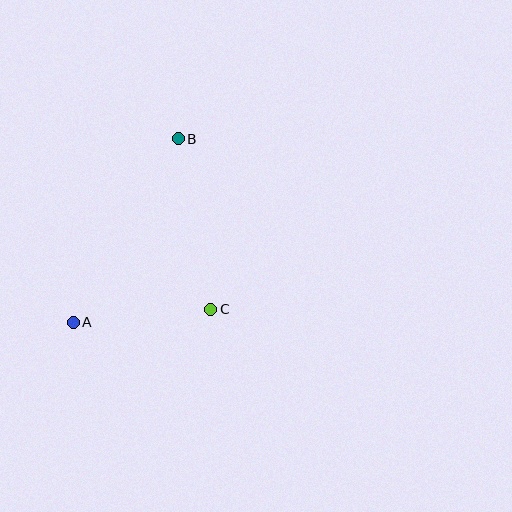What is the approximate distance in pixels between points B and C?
The distance between B and C is approximately 174 pixels.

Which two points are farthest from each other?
Points A and B are farthest from each other.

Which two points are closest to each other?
Points A and C are closest to each other.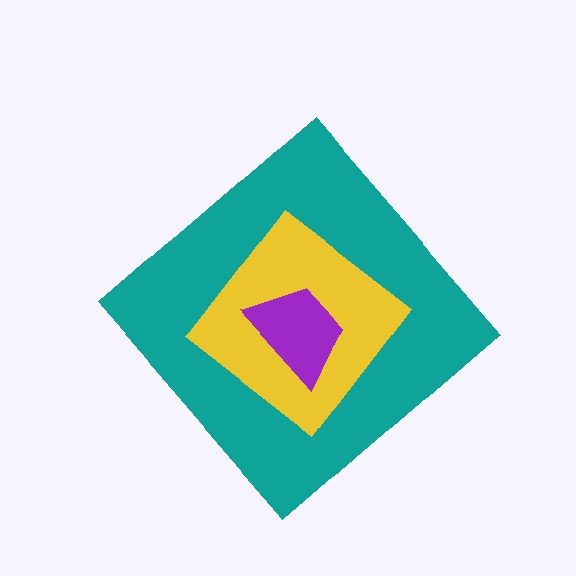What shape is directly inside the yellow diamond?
The purple trapezoid.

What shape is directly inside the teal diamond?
The yellow diamond.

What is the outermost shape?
The teal diamond.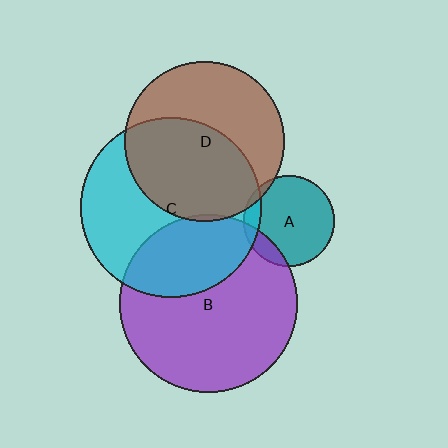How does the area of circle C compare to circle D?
Approximately 1.3 times.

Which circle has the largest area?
Circle C (cyan).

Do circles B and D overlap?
Yes.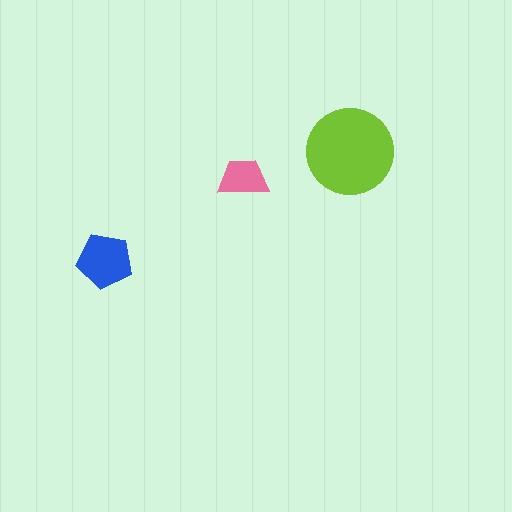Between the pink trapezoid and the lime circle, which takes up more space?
The lime circle.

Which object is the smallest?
The pink trapezoid.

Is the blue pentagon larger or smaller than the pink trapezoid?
Larger.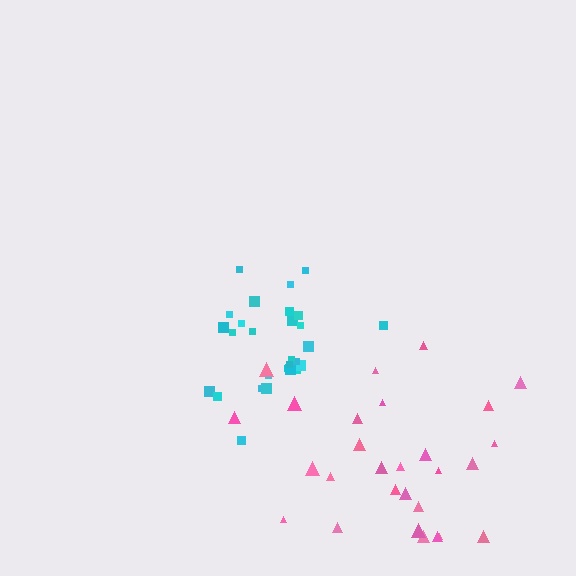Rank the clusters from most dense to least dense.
cyan, pink.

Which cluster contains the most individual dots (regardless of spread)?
Pink (29).